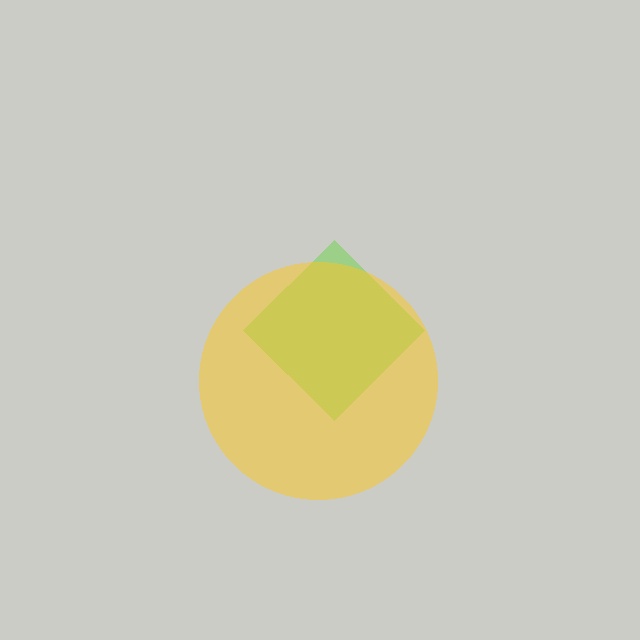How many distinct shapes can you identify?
There are 2 distinct shapes: a lime diamond, a yellow circle.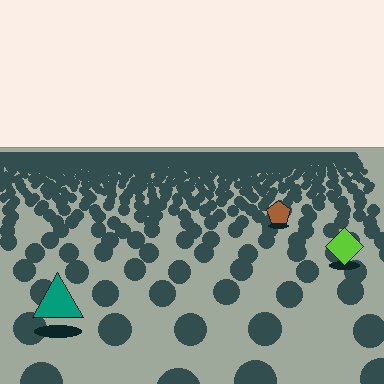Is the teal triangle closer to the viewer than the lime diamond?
Yes. The teal triangle is closer — you can tell from the texture gradient: the ground texture is coarser near it.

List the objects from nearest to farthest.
From nearest to farthest: the teal triangle, the lime diamond, the brown pentagon.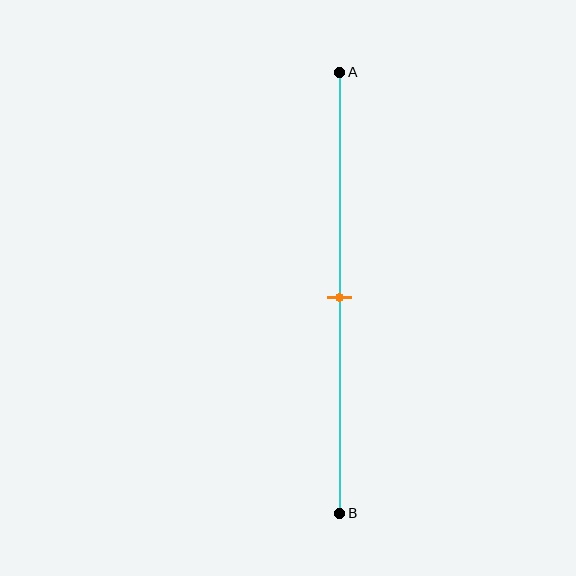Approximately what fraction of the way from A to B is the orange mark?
The orange mark is approximately 50% of the way from A to B.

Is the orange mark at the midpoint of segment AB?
Yes, the mark is approximately at the midpoint.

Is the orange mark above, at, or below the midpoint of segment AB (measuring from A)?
The orange mark is approximately at the midpoint of segment AB.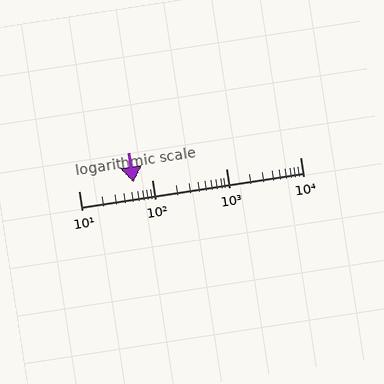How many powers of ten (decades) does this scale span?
The scale spans 3 decades, from 10 to 10000.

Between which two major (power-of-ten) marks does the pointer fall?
The pointer is between 10 and 100.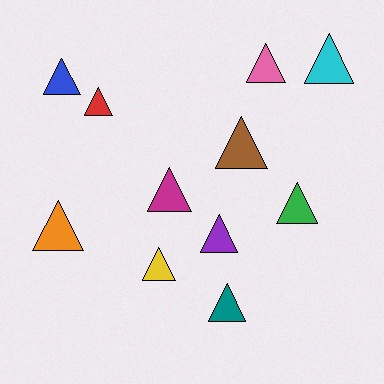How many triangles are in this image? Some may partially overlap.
There are 11 triangles.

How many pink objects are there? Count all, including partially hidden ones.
There is 1 pink object.